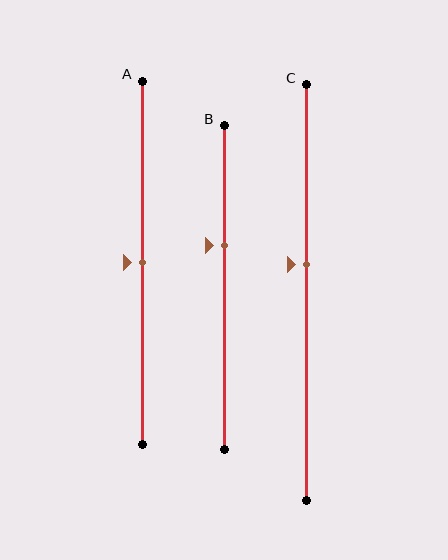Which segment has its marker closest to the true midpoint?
Segment A has its marker closest to the true midpoint.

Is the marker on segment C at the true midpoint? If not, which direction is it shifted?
No, the marker on segment C is shifted upward by about 7% of the segment length.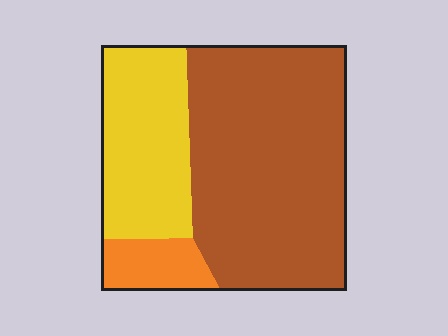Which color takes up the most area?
Brown, at roughly 60%.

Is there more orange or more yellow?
Yellow.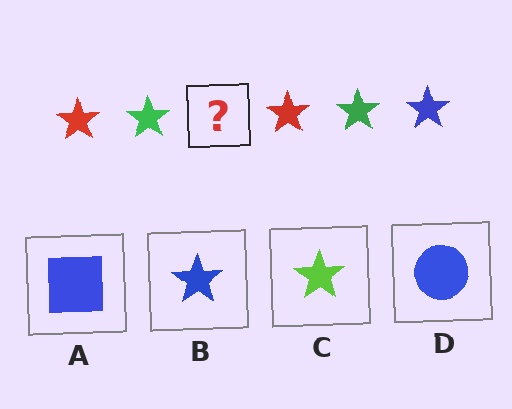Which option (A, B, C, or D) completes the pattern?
B.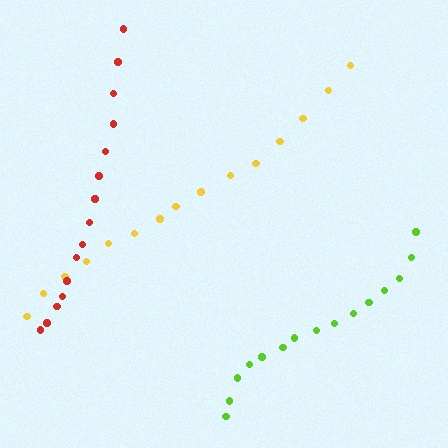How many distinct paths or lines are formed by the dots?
There are 3 distinct paths.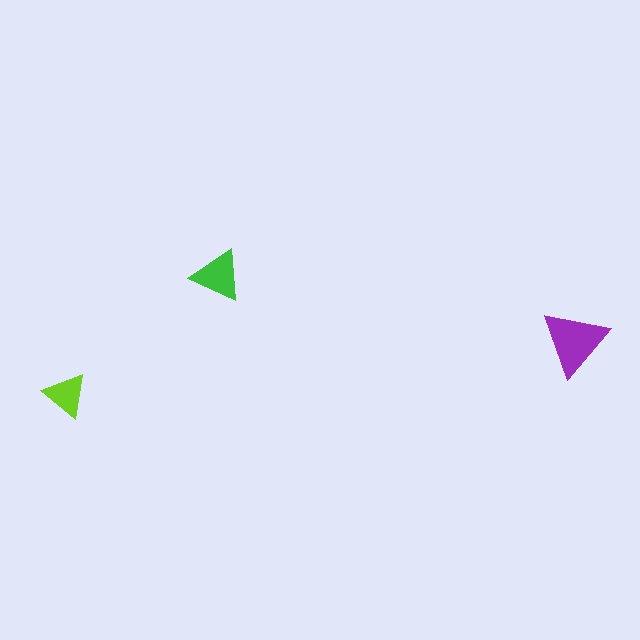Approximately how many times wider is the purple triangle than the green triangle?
About 1.5 times wider.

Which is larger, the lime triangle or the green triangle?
The green one.